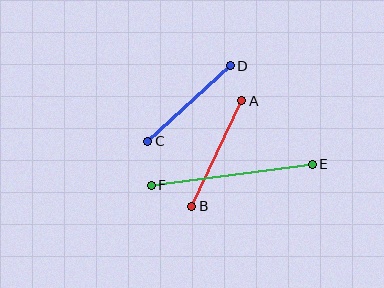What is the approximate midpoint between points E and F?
The midpoint is at approximately (232, 175) pixels.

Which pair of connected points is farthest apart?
Points E and F are farthest apart.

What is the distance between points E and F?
The distance is approximately 162 pixels.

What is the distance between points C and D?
The distance is approximately 112 pixels.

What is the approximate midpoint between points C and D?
The midpoint is at approximately (189, 104) pixels.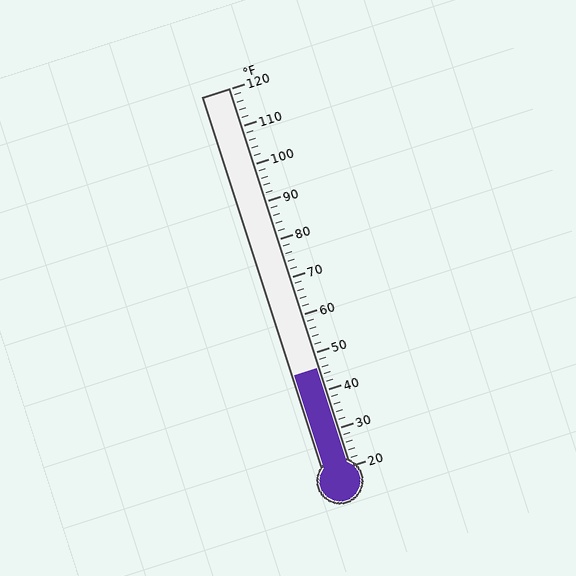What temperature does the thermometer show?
The thermometer shows approximately 46°F.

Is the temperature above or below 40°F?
The temperature is above 40°F.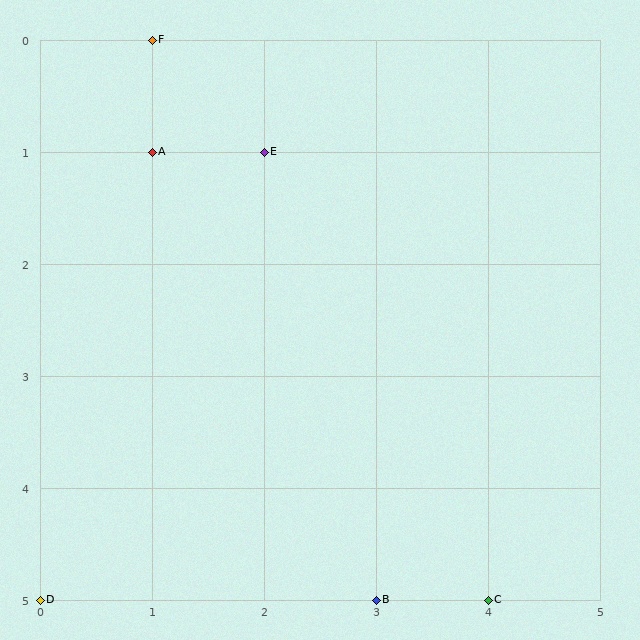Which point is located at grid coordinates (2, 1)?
Point E is at (2, 1).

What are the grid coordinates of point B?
Point B is at grid coordinates (3, 5).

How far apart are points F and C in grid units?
Points F and C are 3 columns and 5 rows apart (about 5.8 grid units diagonally).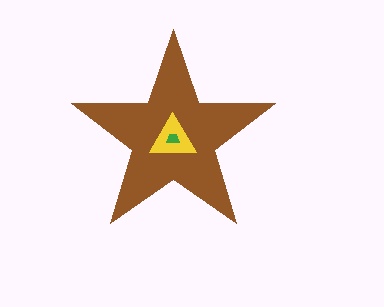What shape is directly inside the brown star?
The yellow triangle.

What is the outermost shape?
The brown star.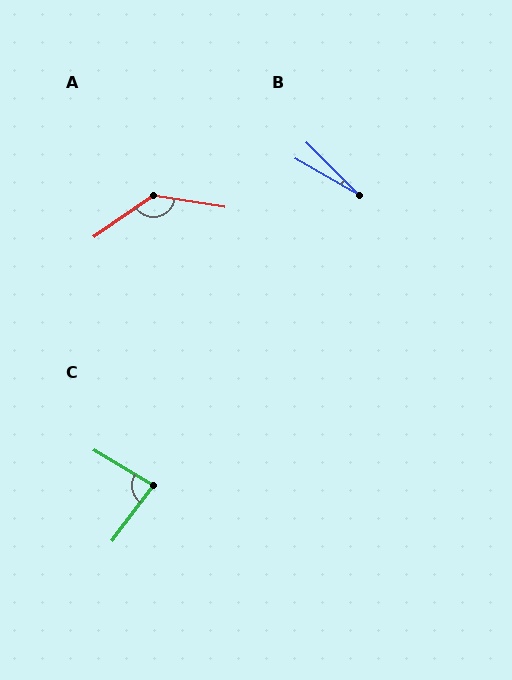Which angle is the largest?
A, at approximately 136 degrees.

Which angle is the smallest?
B, at approximately 15 degrees.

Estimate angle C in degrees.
Approximately 84 degrees.